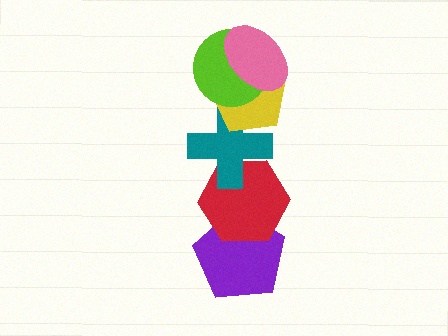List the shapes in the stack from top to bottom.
From top to bottom: the pink ellipse, the lime circle, the yellow pentagon, the teal cross, the red hexagon, the purple pentagon.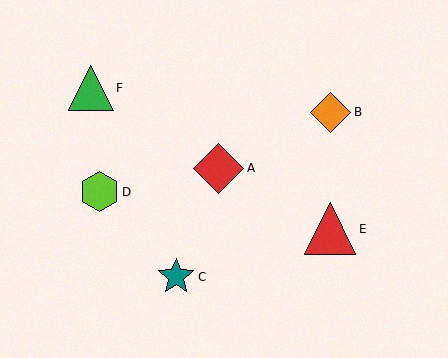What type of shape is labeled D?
Shape D is a lime hexagon.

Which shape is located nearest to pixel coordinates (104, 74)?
The green triangle (labeled F) at (91, 88) is nearest to that location.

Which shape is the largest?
The red triangle (labeled E) is the largest.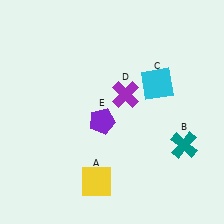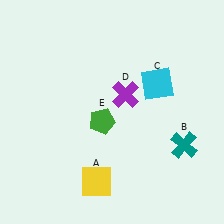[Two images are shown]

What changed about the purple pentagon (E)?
In Image 1, E is purple. In Image 2, it changed to green.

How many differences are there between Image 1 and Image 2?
There is 1 difference between the two images.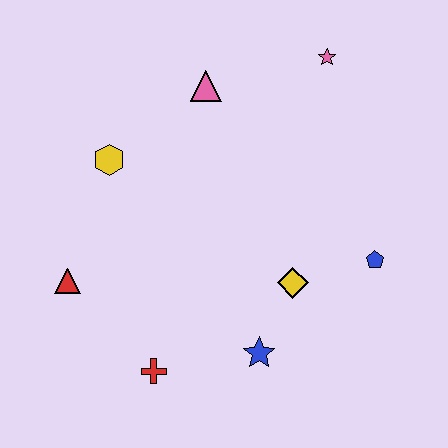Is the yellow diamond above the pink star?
No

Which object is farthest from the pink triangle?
The red cross is farthest from the pink triangle.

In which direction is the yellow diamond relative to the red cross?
The yellow diamond is to the right of the red cross.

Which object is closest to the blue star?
The yellow diamond is closest to the blue star.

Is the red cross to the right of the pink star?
No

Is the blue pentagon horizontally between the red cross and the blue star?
No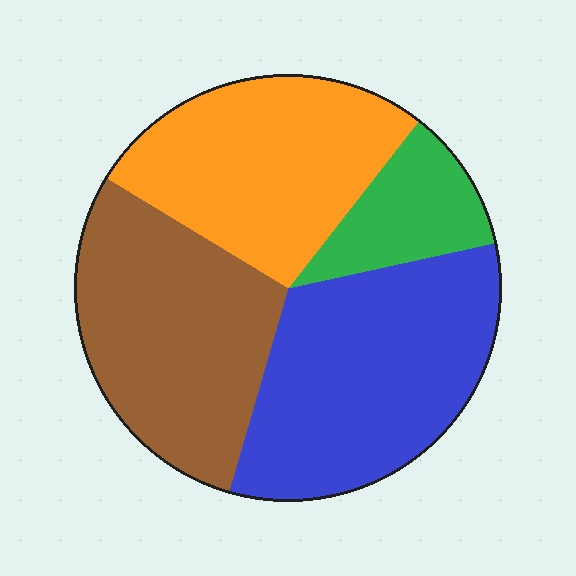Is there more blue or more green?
Blue.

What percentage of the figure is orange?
Orange covers roughly 25% of the figure.